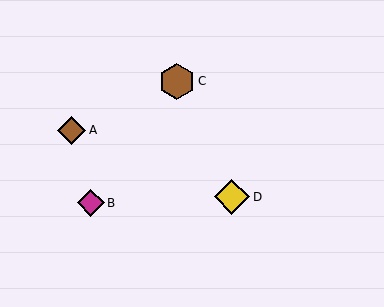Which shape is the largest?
The brown hexagon (labeled C) is the largest.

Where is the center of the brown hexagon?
The center of the brown hexagon is at (177, 81).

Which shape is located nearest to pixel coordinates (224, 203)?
The yellow diamond (labeled D) at (232, 197) is nearest to that location.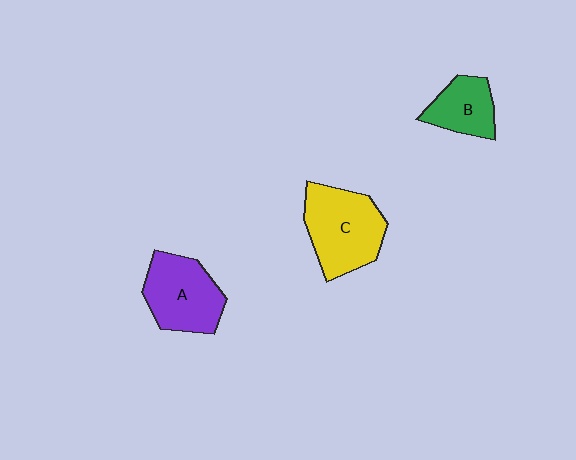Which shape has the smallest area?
Shape B (green).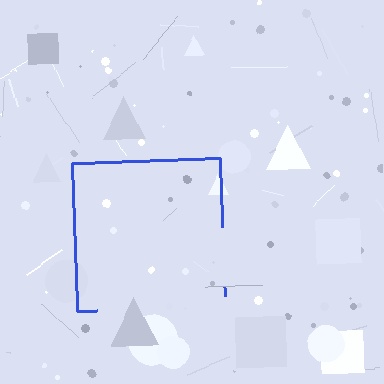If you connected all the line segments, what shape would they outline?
They would outline a square.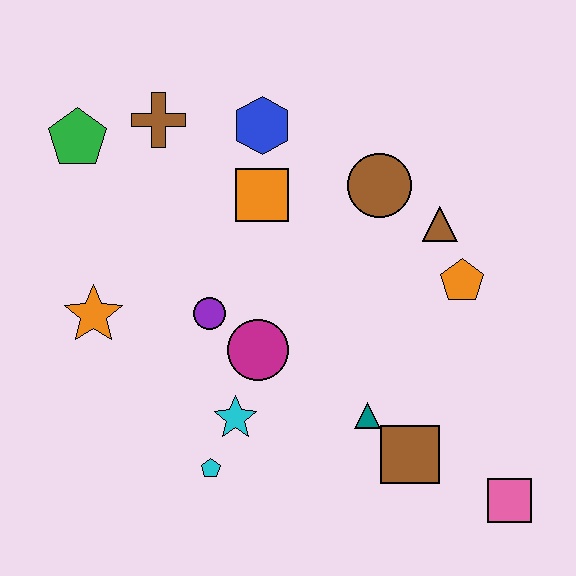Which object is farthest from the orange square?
The pink square is farthest from the orange square.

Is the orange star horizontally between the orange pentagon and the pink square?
No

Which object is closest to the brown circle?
The brown triangle is closest to the brown circle.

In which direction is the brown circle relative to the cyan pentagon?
The brown circle is above the cyan pentagon.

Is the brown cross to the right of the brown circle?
No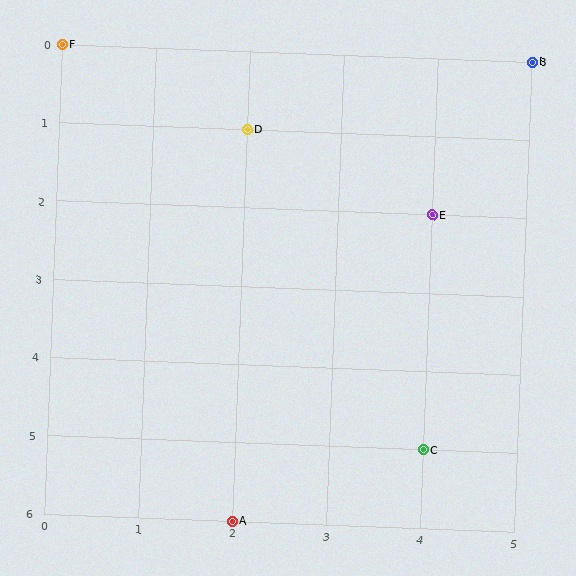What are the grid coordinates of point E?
Point E is at grid coordinates (4, 2).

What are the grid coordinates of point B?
Point B is at grid coordinates (5, 0).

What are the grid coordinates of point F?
Point F is at grid coordinates (0, 0).